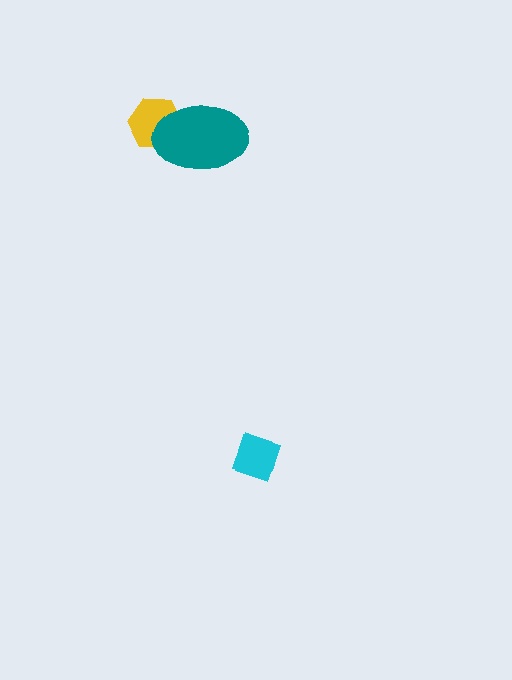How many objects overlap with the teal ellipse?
1 object overlaps with the teal ellipse.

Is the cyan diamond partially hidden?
No, no other shape covers it.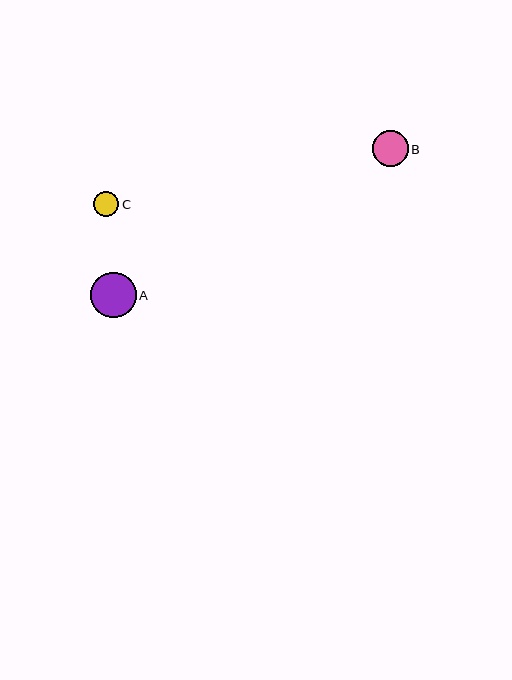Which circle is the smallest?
Circle C is the smallest with a size of approximately 25 pixels.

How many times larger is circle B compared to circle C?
Circle B is approximately 1.4 times the size of circle C.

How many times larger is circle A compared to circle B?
Circle A is approximately 1.3 times the size of circle B.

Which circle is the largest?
Circle A is the largest with a size of approximately 46 pixels.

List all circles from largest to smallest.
From largest to smallest: A, B, C.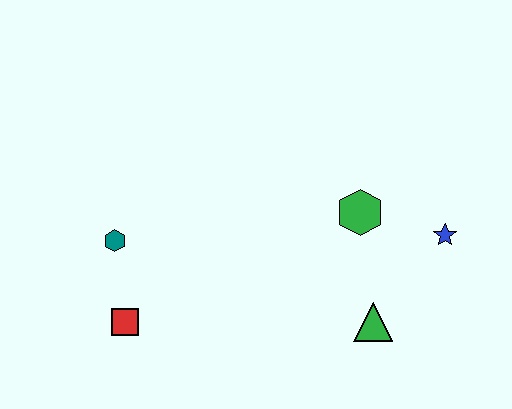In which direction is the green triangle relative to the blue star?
The green triangle is below the blue star.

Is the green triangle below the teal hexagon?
Yes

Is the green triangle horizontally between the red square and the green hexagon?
No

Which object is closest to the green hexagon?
The blue star is closest to the green hexagon.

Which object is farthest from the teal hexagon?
The blue star is farthest from the teal hexagon.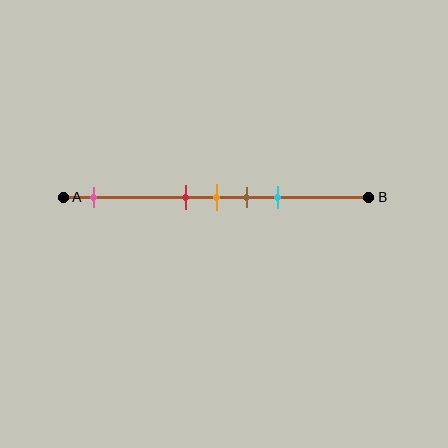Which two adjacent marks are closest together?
The red and orange marks are the closest adjacent pair.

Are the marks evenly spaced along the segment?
No, the marks are not evenly spaced.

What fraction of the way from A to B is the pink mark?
The pink mark is approximately 10% (0.1) of the way from A to B.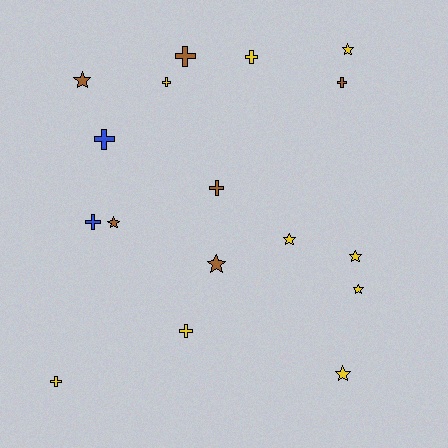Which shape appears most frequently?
Cross, with 9 objects.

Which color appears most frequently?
Yellow, with 9 objects.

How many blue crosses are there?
There are 2 blue crosses.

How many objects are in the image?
There are 17 objects.